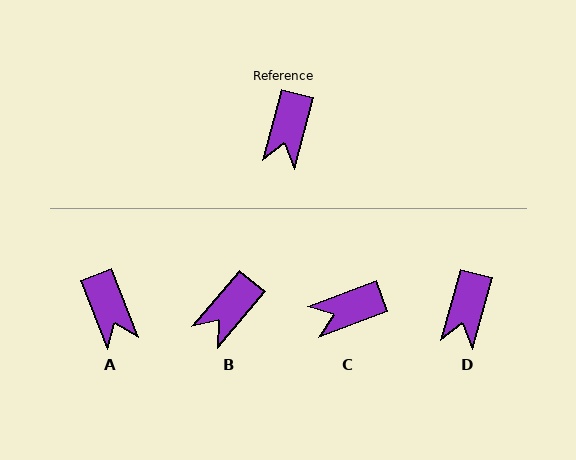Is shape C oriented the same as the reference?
No, it is off by about 54 degrees.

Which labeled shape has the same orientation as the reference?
D.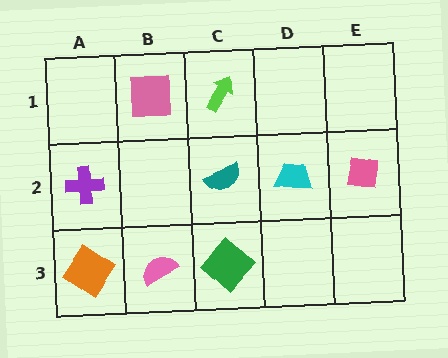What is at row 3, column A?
An orange diamond.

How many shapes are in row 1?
2 shapes.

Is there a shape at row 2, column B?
No, that cell is empty.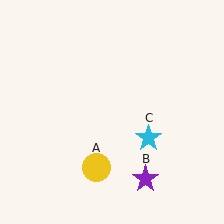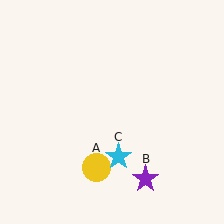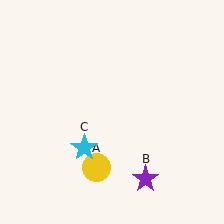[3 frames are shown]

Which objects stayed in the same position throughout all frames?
Yellow circle (object A) and purple star (object B) remained stationary.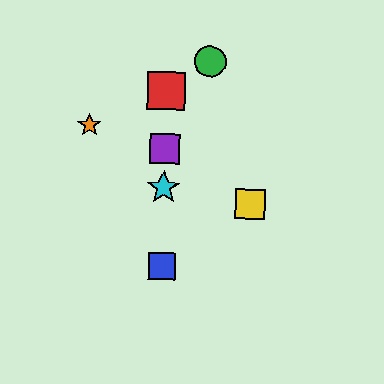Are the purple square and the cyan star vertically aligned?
Yes, both are at x≈165.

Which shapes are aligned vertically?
The red square, the blue square, the purple square, the cyan star are aligned vertically.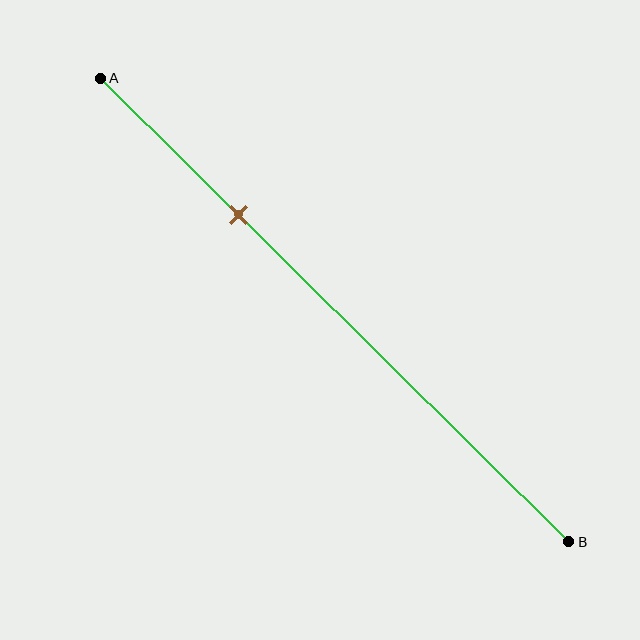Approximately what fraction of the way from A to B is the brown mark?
The brown mark is approximately 30% of the way from A to B.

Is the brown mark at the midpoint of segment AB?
No, the mark is at about 30% from A, not at the 50% midpoint.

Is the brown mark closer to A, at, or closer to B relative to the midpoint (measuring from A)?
The brown mark is closer to point A than the midpoint of segment AB.